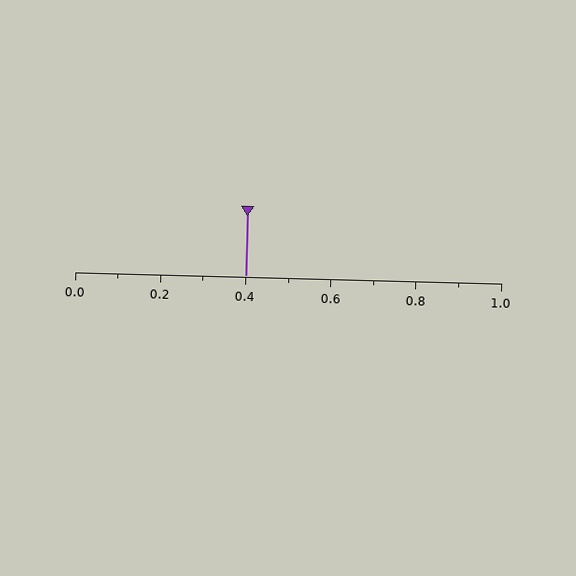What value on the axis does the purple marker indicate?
The marker indicates approximately 0.4.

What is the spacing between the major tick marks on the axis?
The major ticks are spaced 0.2 apart.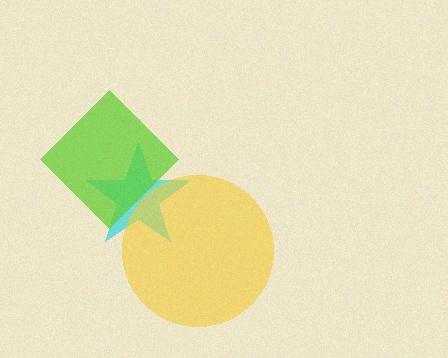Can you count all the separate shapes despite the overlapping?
Yes, there are 3 separate shapes.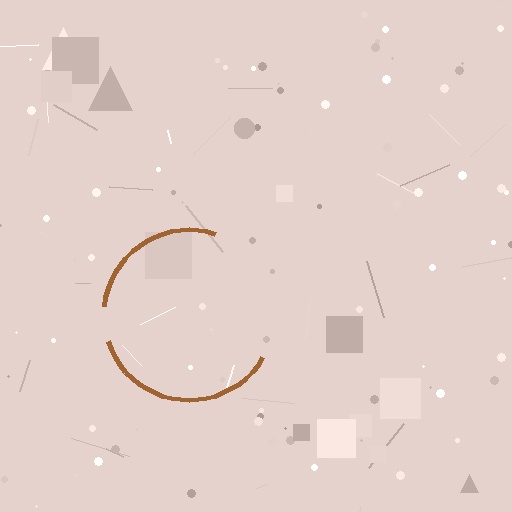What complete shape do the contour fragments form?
The contour fragments form a circle.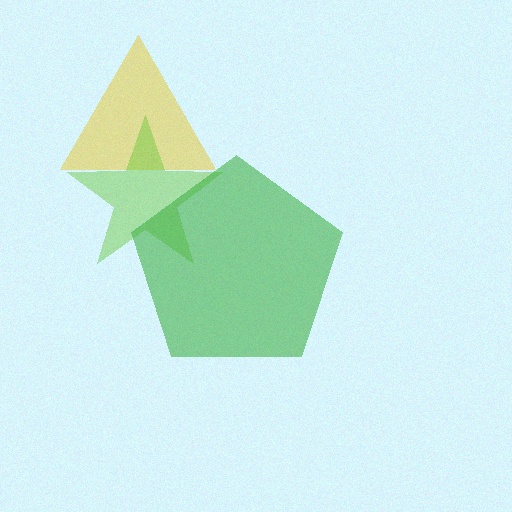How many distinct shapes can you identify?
There are 3 distinct shapes: a yellow triangle, a lime star, a green pentagon.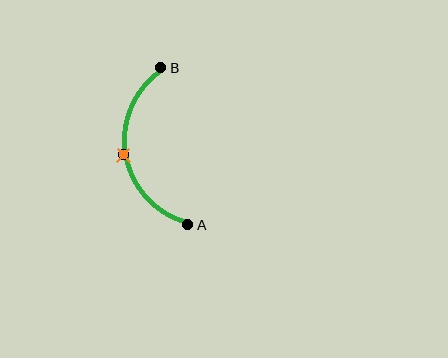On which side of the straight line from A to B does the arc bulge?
The arc bulges to the left of the straight line connecting A and B.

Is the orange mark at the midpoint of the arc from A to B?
Yes. The orange mark lies on the arc at equal arc-length from both A and B — it is the arc midpoint.